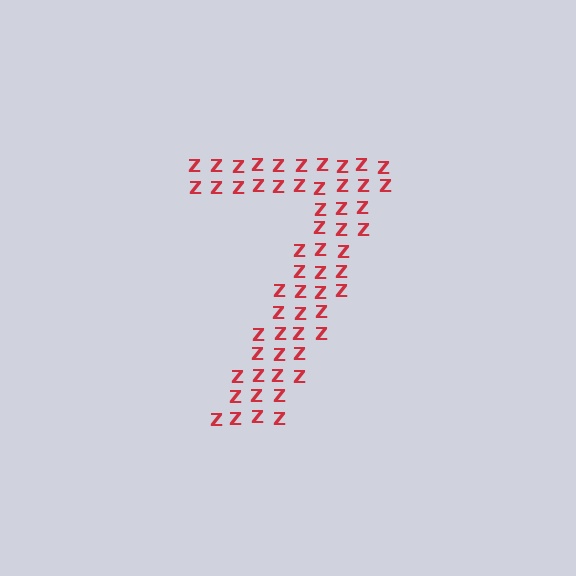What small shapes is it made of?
It is made of small letter Z's.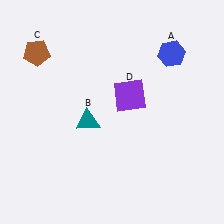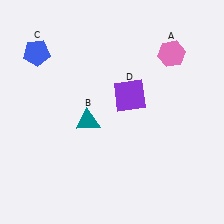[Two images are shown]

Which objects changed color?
A changed from blue to pink. C changed from brown to blue.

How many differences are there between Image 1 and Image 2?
There are 2 differences between the two images.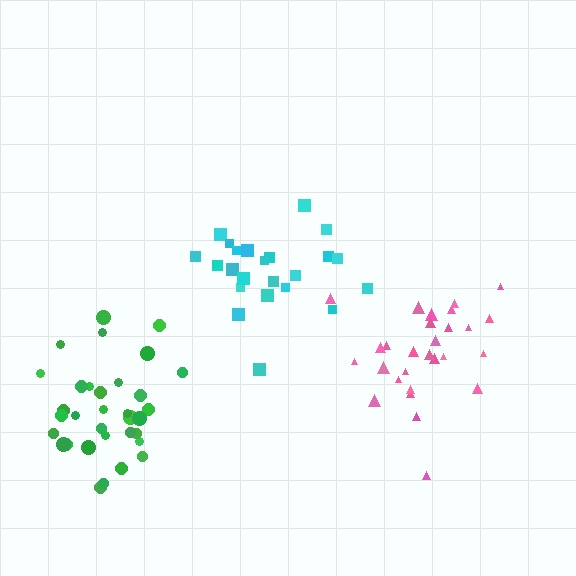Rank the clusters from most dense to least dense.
green, pink, cyan.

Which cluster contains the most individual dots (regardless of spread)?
Green (33).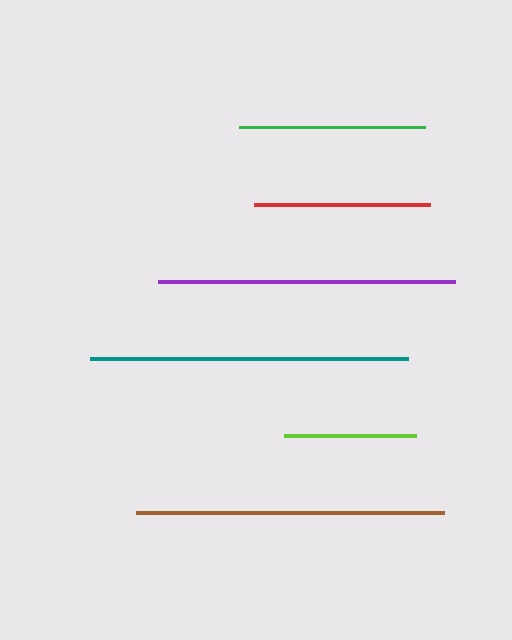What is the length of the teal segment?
The teal segment is approximately 319 pixels long.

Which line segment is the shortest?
The lime line is the shortest at approximately 132 pixels.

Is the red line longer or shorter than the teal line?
The teal line is longer than the red line.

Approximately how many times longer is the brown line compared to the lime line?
The brown line is approximately 2.3 times the length of the lime line.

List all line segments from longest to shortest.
From longest to shortest: teal, brown, purple, green, red, lime.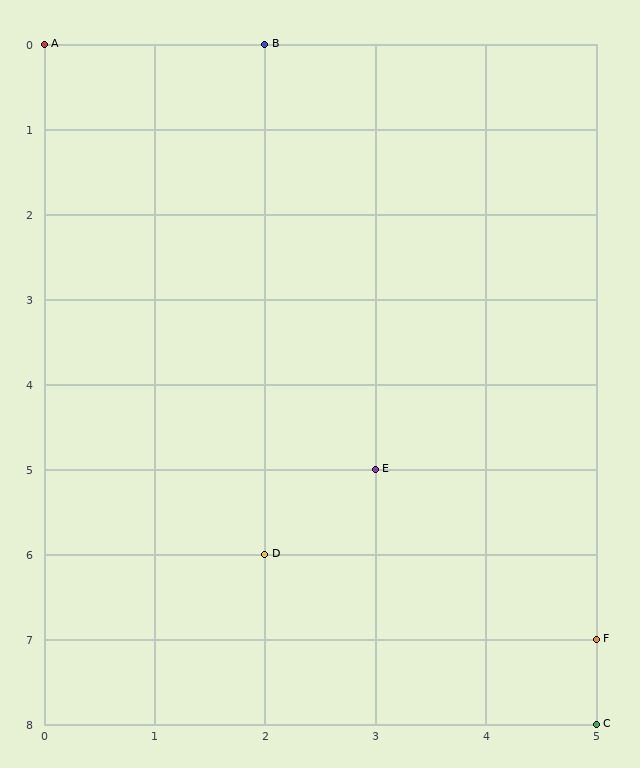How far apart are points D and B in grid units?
Points D and B are 6 rows apart.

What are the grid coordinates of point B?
Point B is at grid coordinates (2, 0).